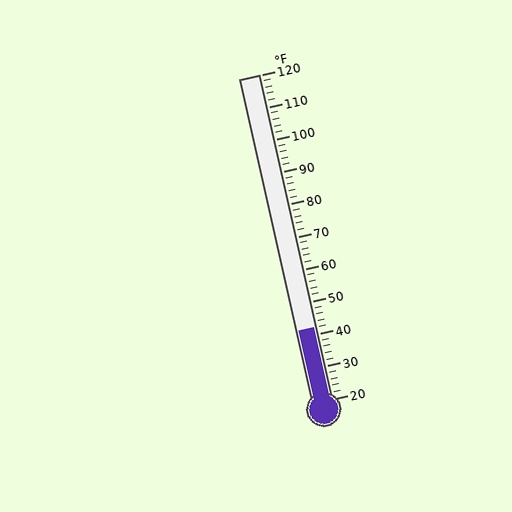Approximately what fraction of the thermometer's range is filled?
The thermometer is filled to approximately 20% of its range.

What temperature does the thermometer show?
The thermometer shows approximately 42°F.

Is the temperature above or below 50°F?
The temperature is below 50°F.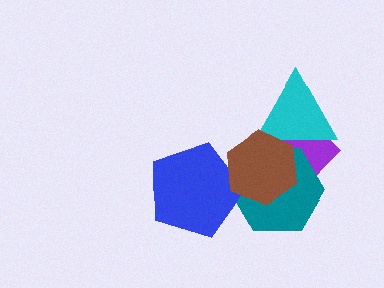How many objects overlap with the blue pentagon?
2 objects overlap with the blue pentagon.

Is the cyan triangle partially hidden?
Yes, it is partially covered by another shape.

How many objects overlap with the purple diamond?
3 objects overlap with the purple diamond.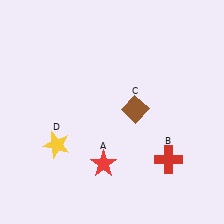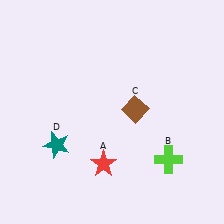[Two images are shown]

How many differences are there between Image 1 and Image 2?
There are 2 differences between the two images.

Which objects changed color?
B changed from red to lime. D changed from yellow to teal.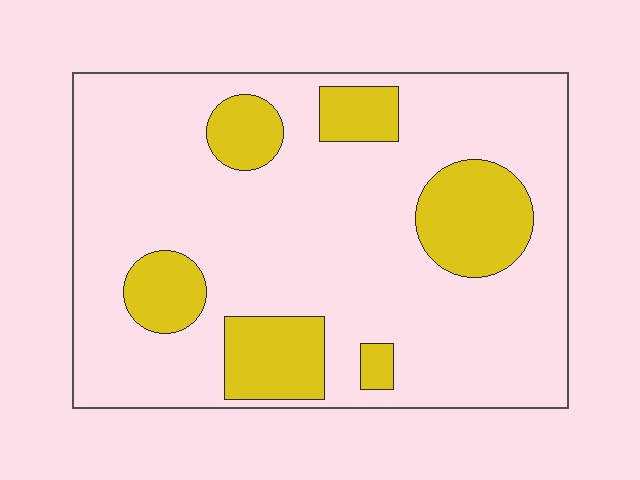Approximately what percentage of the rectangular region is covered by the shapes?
Approximately 20%.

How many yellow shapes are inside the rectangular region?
6.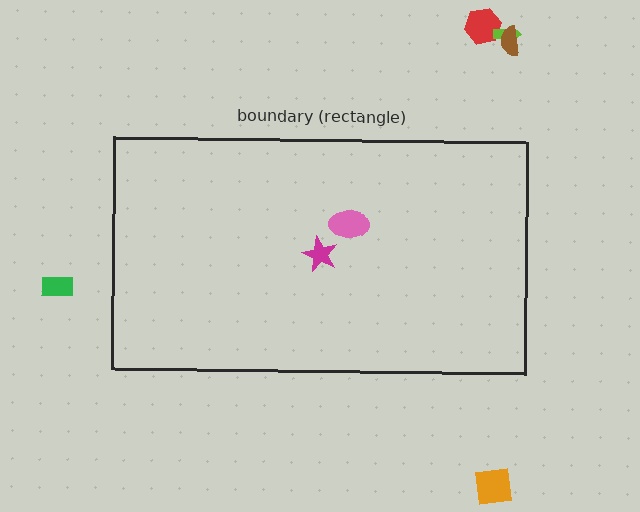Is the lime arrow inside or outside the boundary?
Outside.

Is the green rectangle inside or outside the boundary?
Outside.